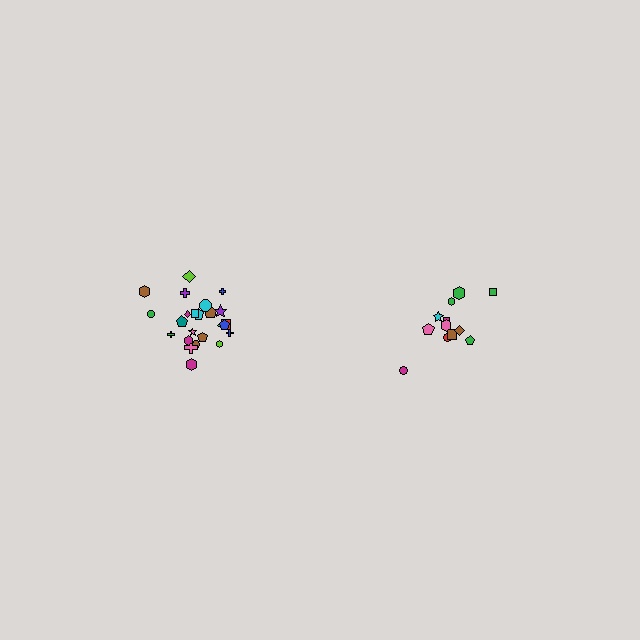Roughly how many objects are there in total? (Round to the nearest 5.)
Roughly 35 objects in total.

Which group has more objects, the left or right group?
The left group.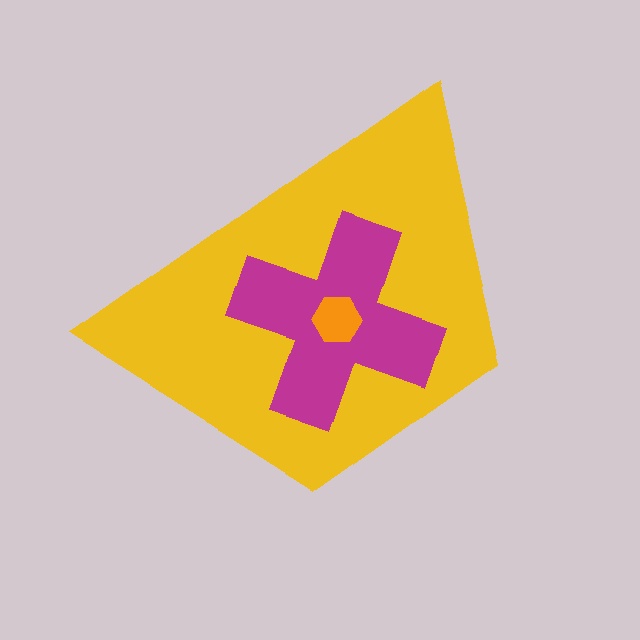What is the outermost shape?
The yellow trapezoid.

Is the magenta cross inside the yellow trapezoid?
Yes.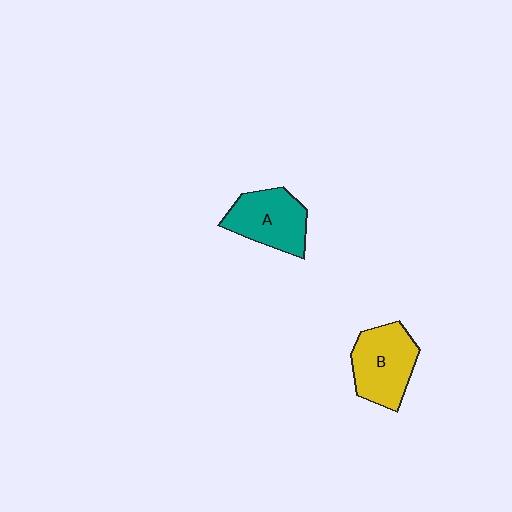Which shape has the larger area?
Shape B (yellow).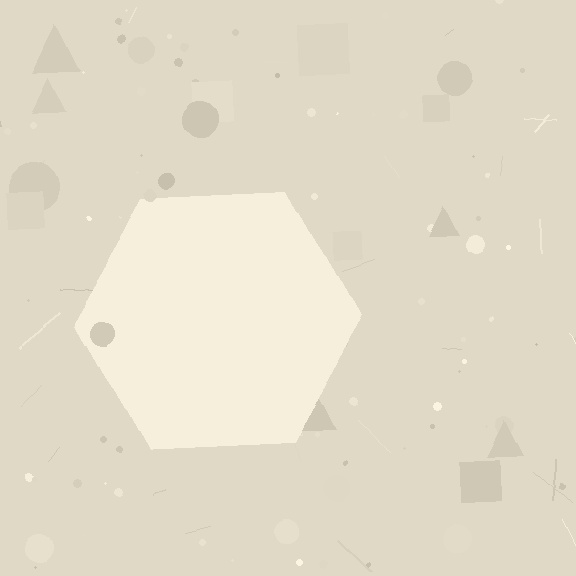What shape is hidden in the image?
A hexagon is hidden in the image.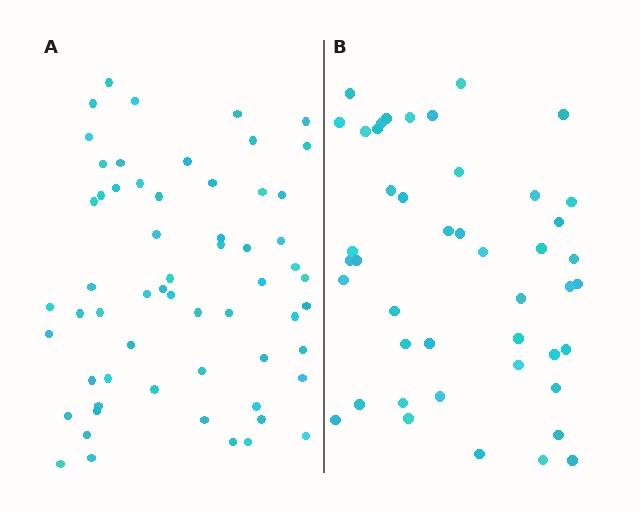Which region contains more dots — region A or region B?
Region A (the left region) has more dots.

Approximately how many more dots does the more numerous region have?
Region A has approximately 15 more dots than region B.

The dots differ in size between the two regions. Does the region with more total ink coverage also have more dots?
No. Region B has more total ink coverage because its dots are larger, but region A actually contains more individual dots. Total area can be misleading — the number of items is what matters here.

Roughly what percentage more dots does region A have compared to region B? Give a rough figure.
About 35% more.